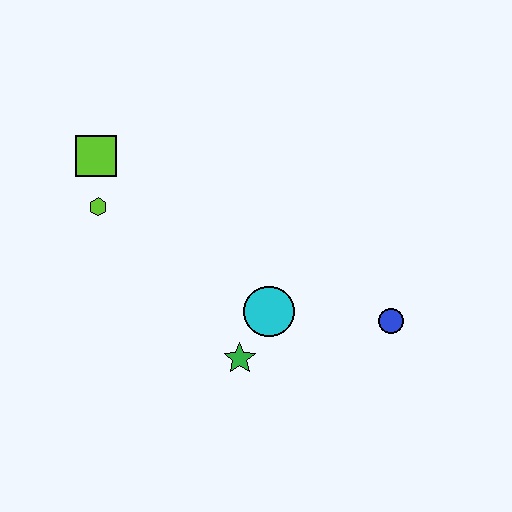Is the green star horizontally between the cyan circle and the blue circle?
No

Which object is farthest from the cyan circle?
The lime square is farthest from the cyan circle.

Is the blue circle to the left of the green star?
No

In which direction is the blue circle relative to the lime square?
The blue circle is to the right of the lime square.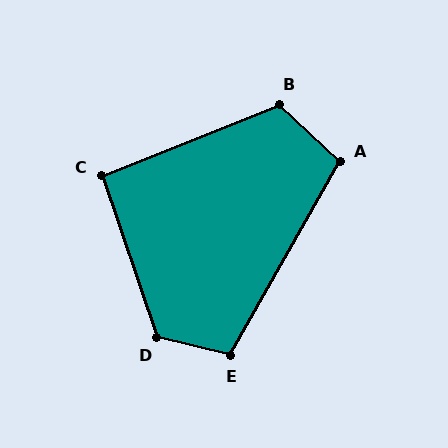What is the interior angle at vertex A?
Approximately 104 degrees (obtuse).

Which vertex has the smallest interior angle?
C, at approximately 93 degrees.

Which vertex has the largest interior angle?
D, at approximately 123 degrees.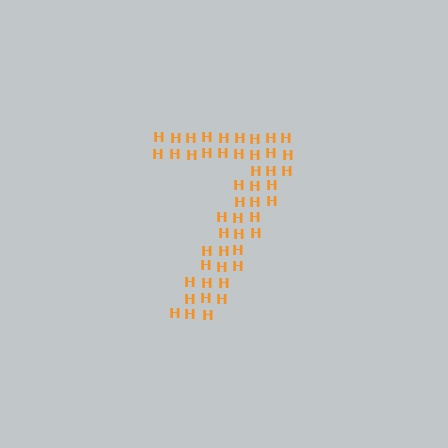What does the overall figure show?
The overall figure shows the digit 7.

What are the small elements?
The small elements are letter H's.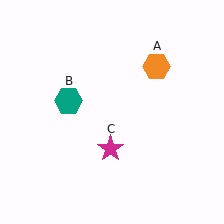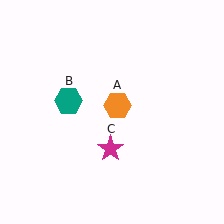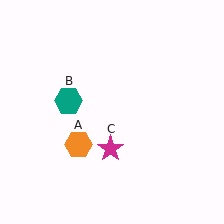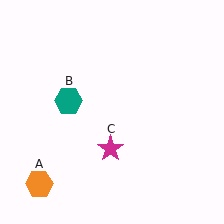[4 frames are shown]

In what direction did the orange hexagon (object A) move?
The orange hexagon (object A) moved down and to the left.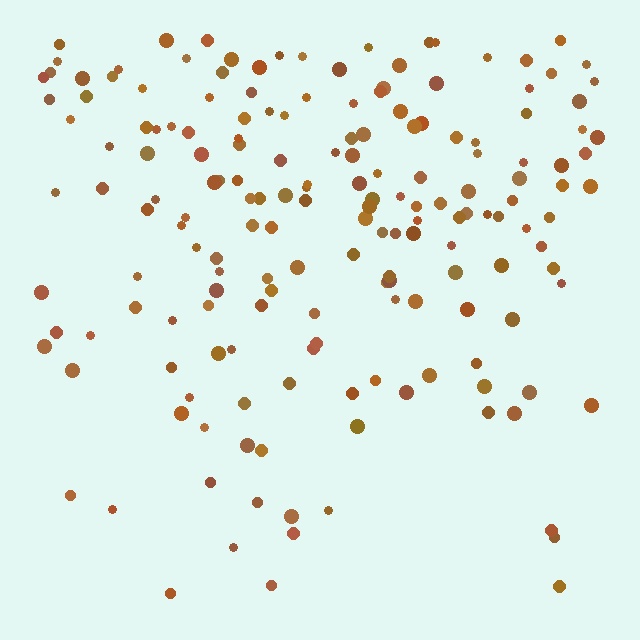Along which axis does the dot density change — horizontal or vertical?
Vertical.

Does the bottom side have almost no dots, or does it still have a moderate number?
Still a moderate number, just noticeably fewer than the top.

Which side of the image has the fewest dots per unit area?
The bottom.